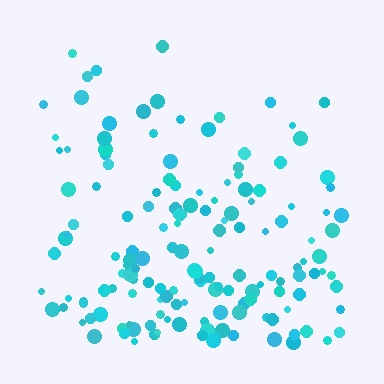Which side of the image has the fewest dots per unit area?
The top.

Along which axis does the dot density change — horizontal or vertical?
Vertical.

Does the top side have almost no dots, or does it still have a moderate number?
Still a moderate number, just noticeably fewer than the bottom.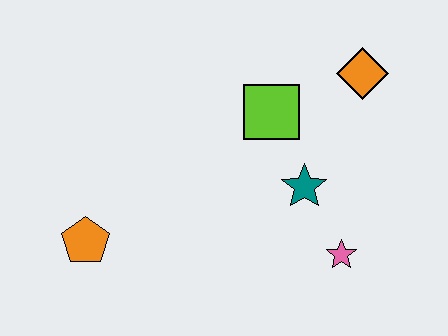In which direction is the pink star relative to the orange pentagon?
The pink star is to the right of the orange pentagon.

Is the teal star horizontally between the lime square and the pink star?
Yes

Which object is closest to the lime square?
The teal star is closest to the lime square.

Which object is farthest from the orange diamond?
The orange pentagon is farthest from the orange diamond.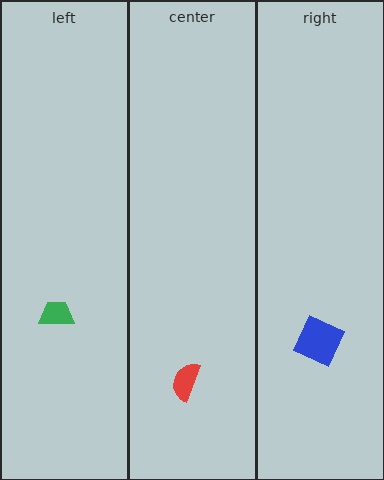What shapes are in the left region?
The green trapezoid.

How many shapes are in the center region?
1.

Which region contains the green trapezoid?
The left region.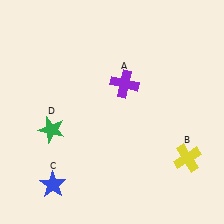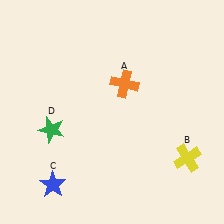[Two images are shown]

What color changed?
The cross (A) changed from purple in Image 1 to orange in Image 2.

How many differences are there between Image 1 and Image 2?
There is 1 difference between the two images.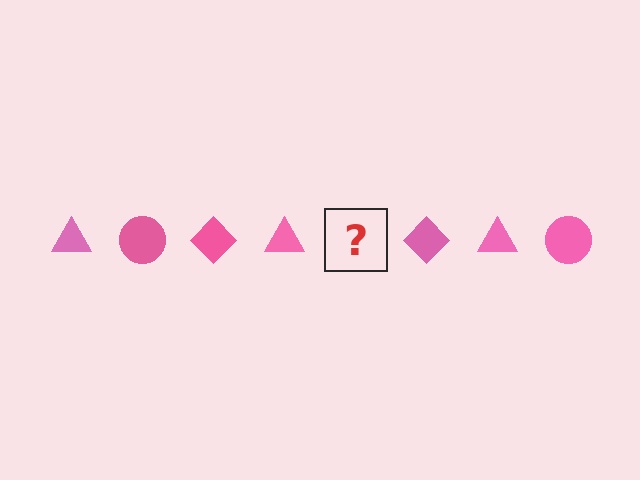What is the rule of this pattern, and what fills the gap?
The rule is that the pattern cycles through triangle, circle, diamond shapes in pink. The gap should be filled with a pink circle.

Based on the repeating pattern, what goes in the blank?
The blank should be a pink circle.